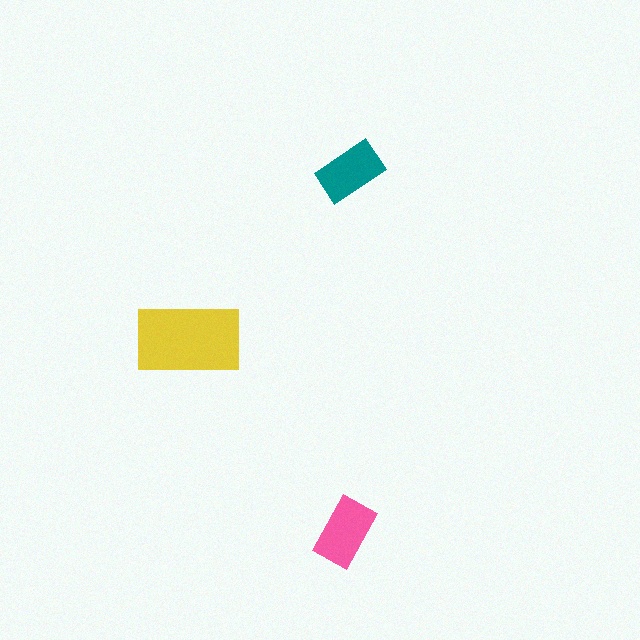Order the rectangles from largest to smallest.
the yellow one, the pink one, the teal one.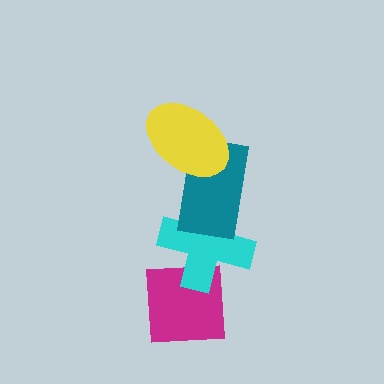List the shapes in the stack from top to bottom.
From top to bottom: the yellow ellipse, the teal rectangle, the cyan cross, the magenta square.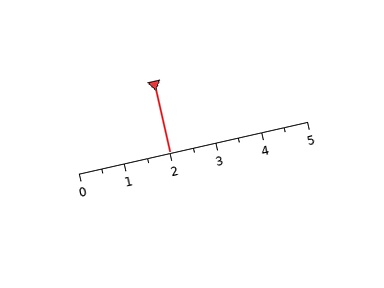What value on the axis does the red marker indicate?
The marker indicates approximately 2.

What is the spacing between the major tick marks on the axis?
The major ticks are spaced 1 apart.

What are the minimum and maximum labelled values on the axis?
The axis runs from 0 to 5.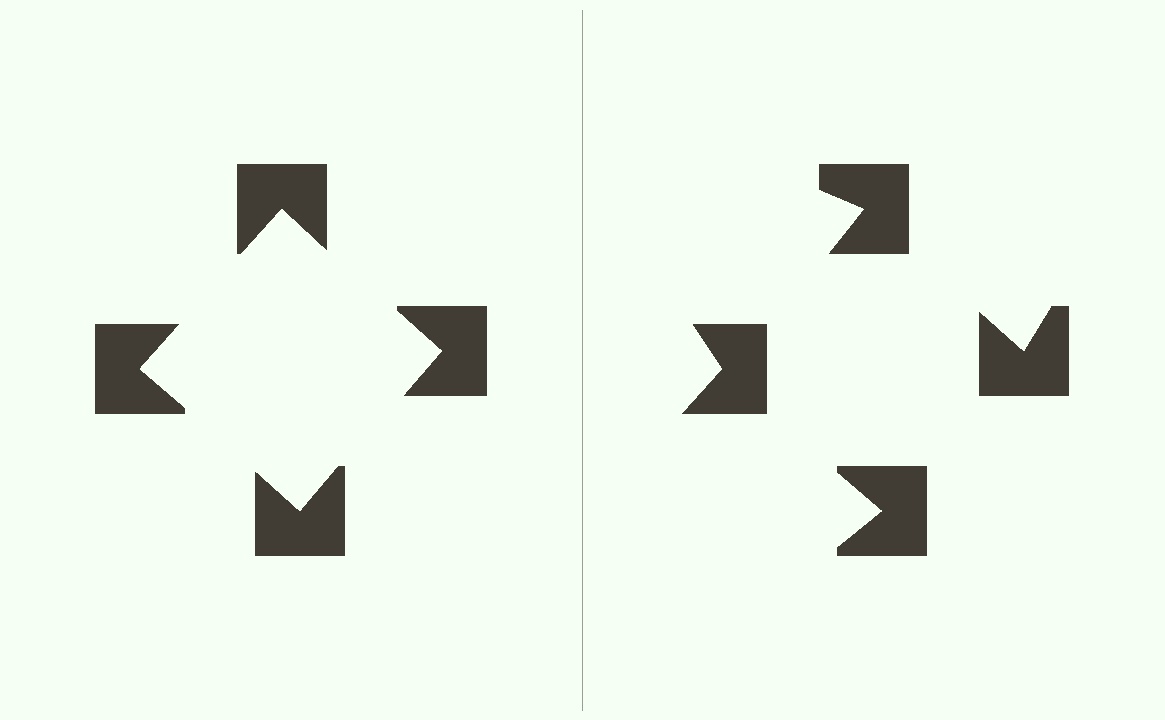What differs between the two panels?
The notched squares are positioned identically on both sides; only the wedge orientations differ. On the left they align to a square; on the right they are misaligned.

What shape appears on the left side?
An illusory square.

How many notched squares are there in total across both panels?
8 — 4 on each side.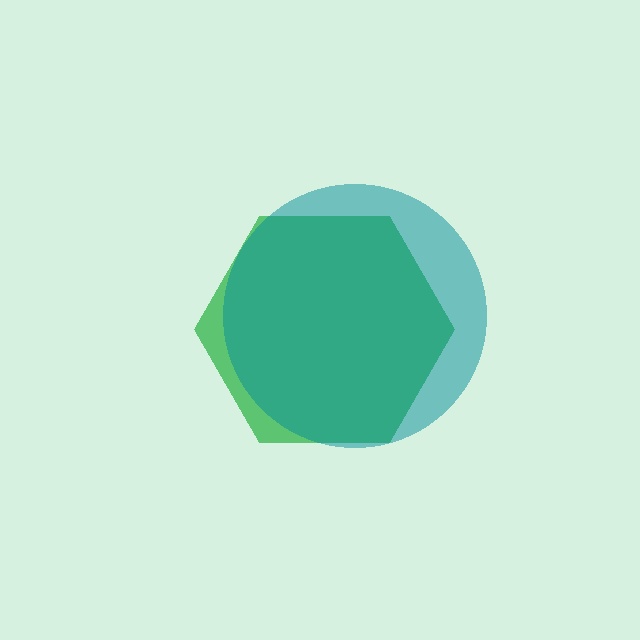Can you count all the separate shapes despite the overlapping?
Yes, there are 2 separate shapes.